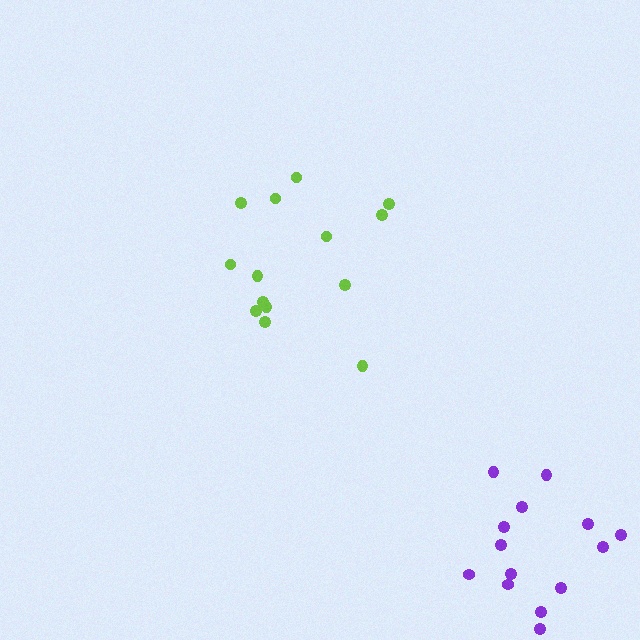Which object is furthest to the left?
The lime cluster is leftmost.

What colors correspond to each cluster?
The clusters are colored: lime, purple.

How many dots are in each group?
Group 1: 14 dots, Group 2: 14 dots (28 total).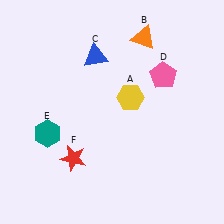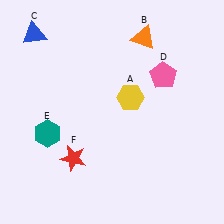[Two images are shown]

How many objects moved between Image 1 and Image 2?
1 object moved between the two images.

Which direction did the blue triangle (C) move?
The blue triangle (C) moved left.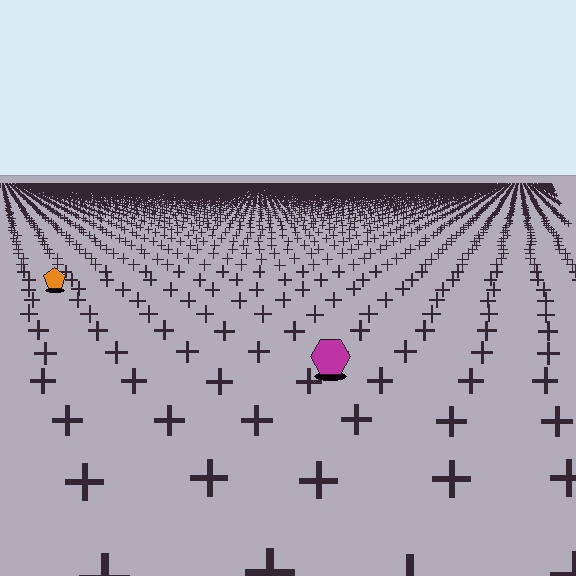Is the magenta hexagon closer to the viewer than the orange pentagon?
Yes. The magenta hexagon is closer — you can tell from the texture gradient: the ground texture is coarser near it.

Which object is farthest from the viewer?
The orange pentagon is farthest from the viewer. It appears smaller and the ground texture around it is denser.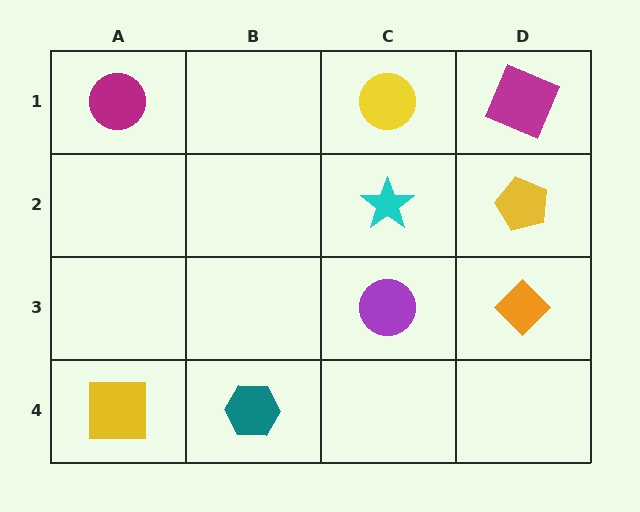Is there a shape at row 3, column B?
No, that cell is empty.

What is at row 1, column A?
A magenta circle.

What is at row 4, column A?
A yellow square.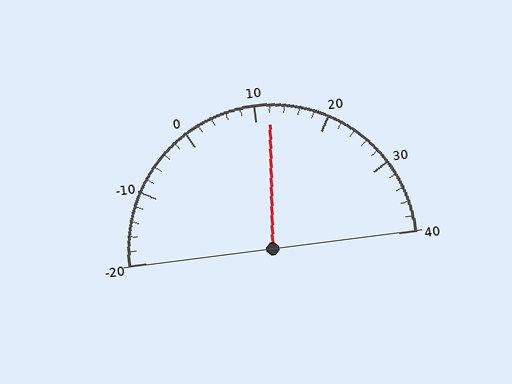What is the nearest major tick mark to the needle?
The nearest major tick mark is 10.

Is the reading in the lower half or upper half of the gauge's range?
The reading is in the upper half of the range (-20 to 40).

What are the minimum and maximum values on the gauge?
The gauge ranges from -20 to 40.